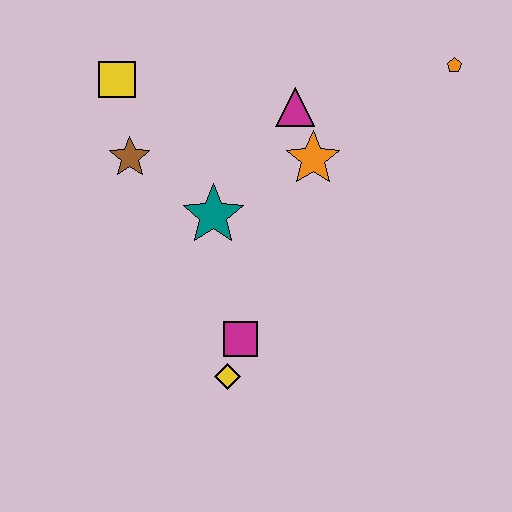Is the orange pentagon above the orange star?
Yes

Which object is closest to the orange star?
The magenta triangle is closest to the orange star.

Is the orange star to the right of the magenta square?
Yes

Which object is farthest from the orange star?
The yellow diamond is farthest from the orange star.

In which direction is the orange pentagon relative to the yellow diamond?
The orange pentagon is above the yellow diamond.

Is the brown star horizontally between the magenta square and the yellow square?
Yes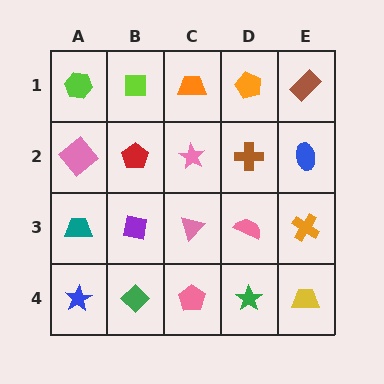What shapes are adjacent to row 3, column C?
A pink star (row 2, column C), a pink pentagon (row 4, column C), a purple square (row 3, column B), a pink semicircle (row 3, column D).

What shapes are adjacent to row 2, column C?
An orange trapezoid (row 1, column C), a pink triangle (row 3, column C), a red pentagon (row 2, column B), a brown cross (row 2, column D).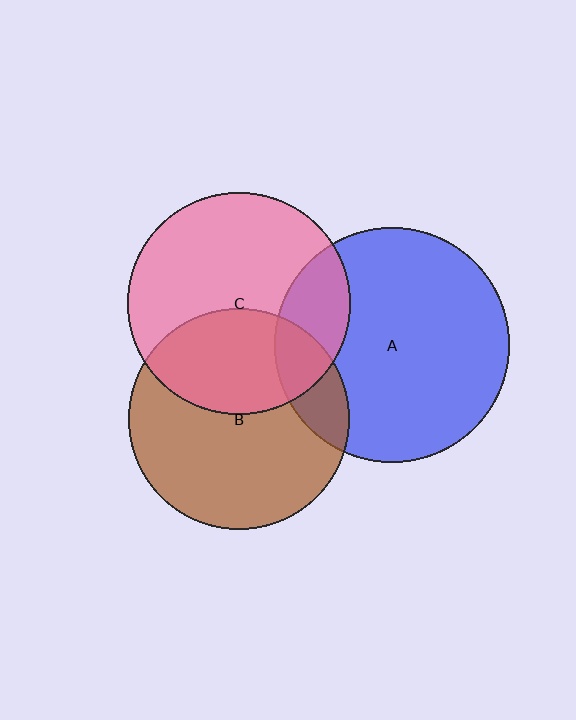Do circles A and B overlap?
Yes.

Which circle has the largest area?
Circle A (blue).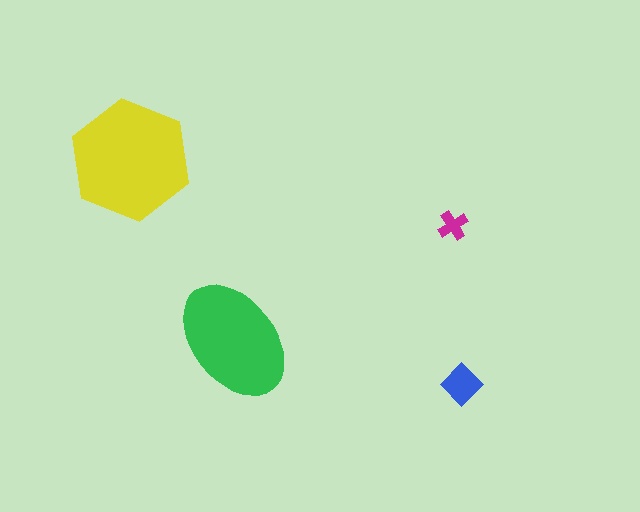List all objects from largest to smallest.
The yellow hexagon, the green ellipse, the blue diamond, the magenta cross.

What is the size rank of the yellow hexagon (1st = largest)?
1st.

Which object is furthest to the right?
The blue diamond is rightmost.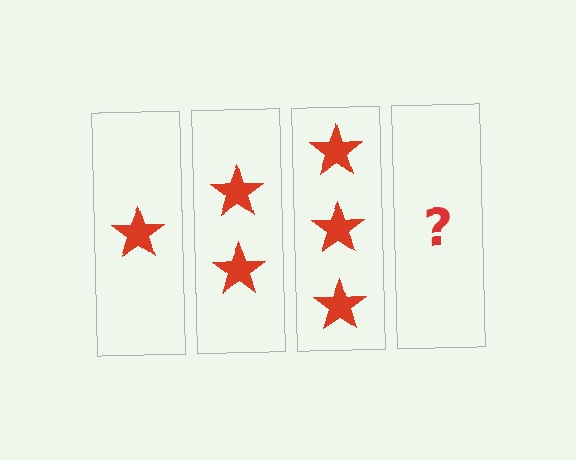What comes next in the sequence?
The next element should be 4 stars.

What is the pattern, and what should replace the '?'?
The pattern is that each step adds one more star. The '?' should be 4 stars.